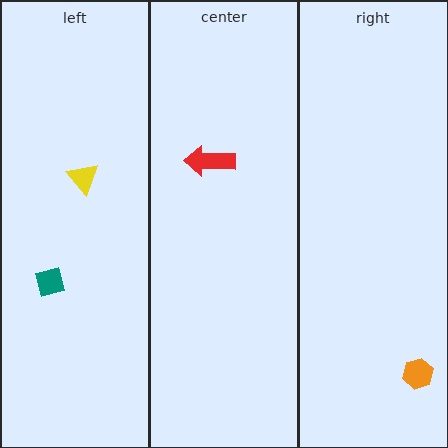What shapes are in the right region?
The orange hexagon.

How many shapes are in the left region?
2.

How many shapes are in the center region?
1.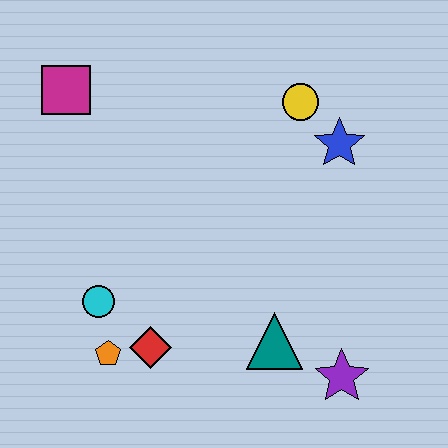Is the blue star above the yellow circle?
No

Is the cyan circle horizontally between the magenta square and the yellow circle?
Yes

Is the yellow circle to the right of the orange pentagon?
Yes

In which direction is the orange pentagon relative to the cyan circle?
The orange pentagon is below the cyan circle.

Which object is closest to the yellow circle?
The blue star is closest to the yellow circle.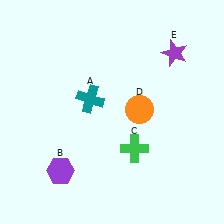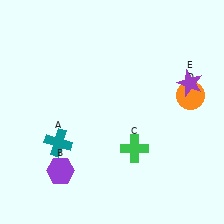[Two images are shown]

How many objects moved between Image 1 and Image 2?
3 objects moved between the two images.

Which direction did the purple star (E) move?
The purple star (E) moved down.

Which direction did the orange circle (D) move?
The orange circle (D) moved right.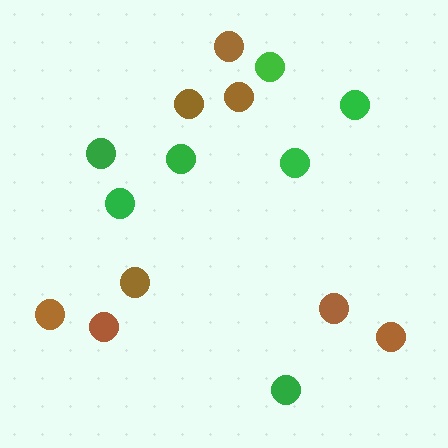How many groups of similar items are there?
There are 2 groups: one group of brown circles (8) and one group of green circles (7).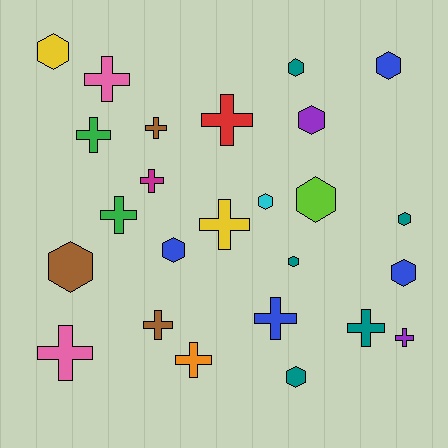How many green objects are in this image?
There are 2 green objects.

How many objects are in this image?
There are 25 objects.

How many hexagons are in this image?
There are 12 hexagons.